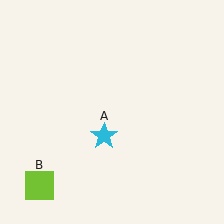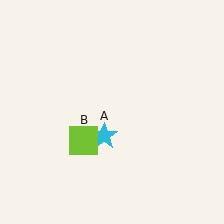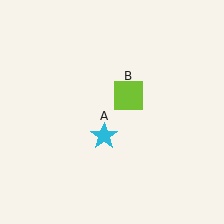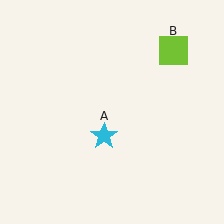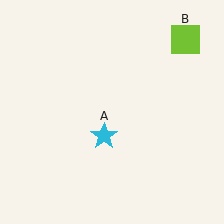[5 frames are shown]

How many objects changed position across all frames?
1 object changed position: lime square (object B).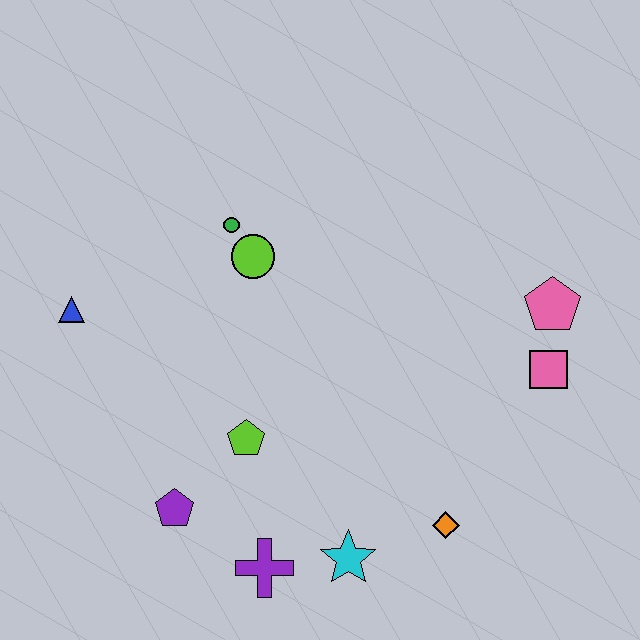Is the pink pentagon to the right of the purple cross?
Yes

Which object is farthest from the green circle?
The orange diamond is farthest from the green circle.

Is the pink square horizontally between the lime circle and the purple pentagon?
No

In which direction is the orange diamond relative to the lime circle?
The orange diamond is below the lime circle.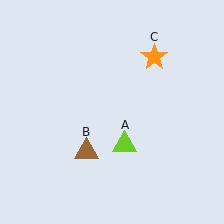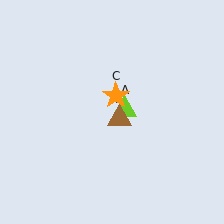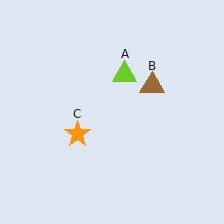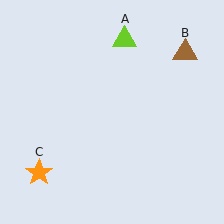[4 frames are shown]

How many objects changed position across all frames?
3 objects changed position: lime triangle (object A), brown triangle (object B), orange star (object C).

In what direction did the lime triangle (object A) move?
The lime triangle (object A) moved up.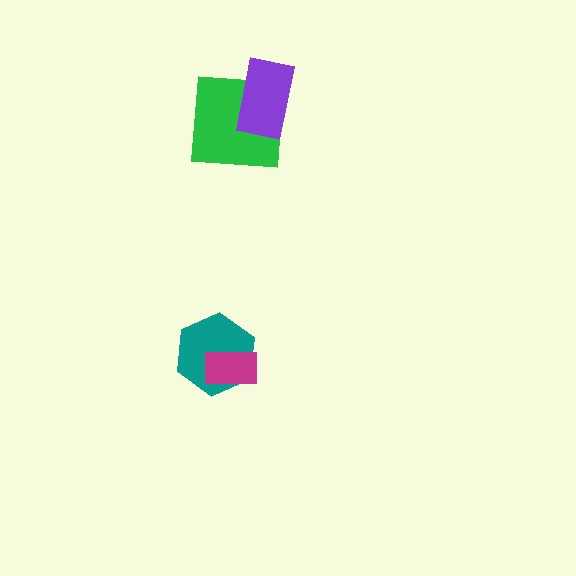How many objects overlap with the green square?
1 object overlaps with the green square.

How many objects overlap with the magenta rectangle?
1 object overlaps with the magenta rectangle.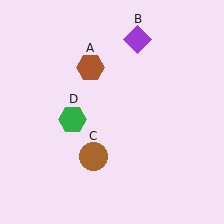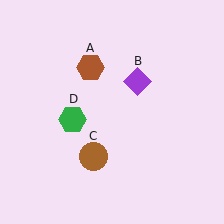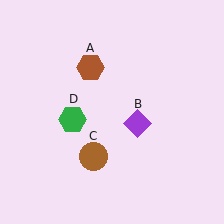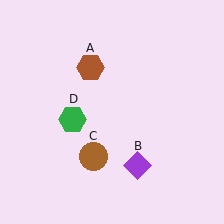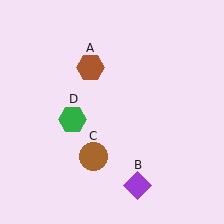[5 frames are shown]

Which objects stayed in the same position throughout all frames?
Brown hexagon (object A) and brown circle (object C) and green hexagon (object D) remained stationary.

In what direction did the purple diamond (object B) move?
The purple diamond (object B) moved down.